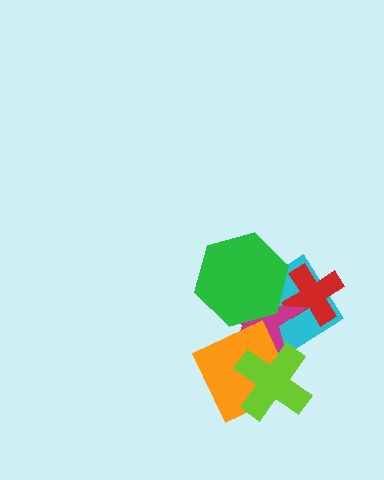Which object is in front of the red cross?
The magenta star is in front of the red cross.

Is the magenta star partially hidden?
Yes, it is partially covered by another shape.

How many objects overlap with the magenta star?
5 objects overlap with the magenta star.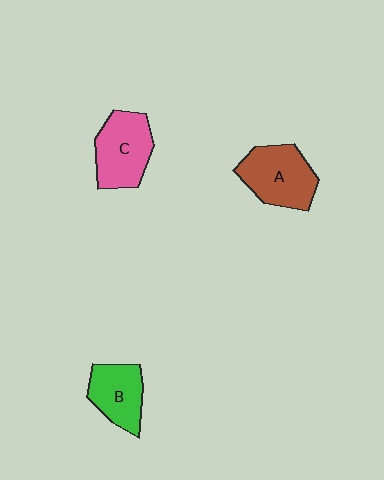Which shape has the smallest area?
Shape B (green).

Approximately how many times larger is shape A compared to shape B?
Approximately 1.3 times.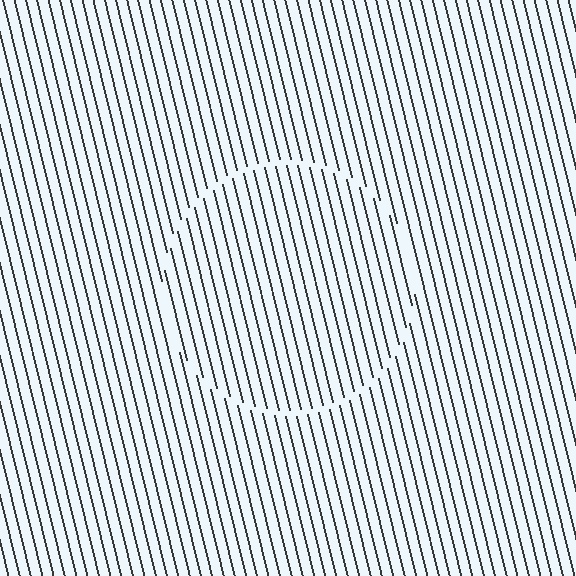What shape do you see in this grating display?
An illusory circle. The interior of the shape contains the same grating, shifted by half a period — the contour is defined by the phase discontinuity where line-ends from the inner and outer gratings abut.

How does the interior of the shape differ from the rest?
The interior of the shape contains the same grating, shifted by half a period — the contour is defined by the phase discontinuity where line-ends from the inner and outer gratings abut.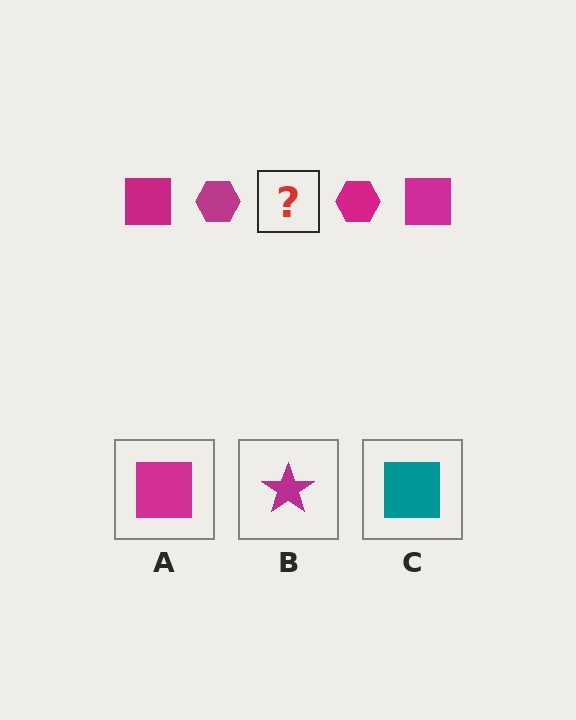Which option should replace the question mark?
Option A.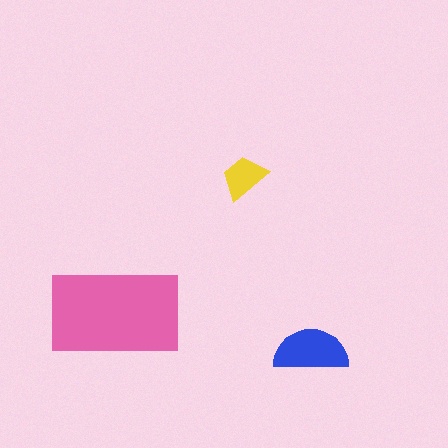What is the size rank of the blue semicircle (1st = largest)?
2nd.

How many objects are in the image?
There are 3 objects in the image.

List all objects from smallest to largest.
The yellow trapezoid, the blue semicircle, the pink rectangle.